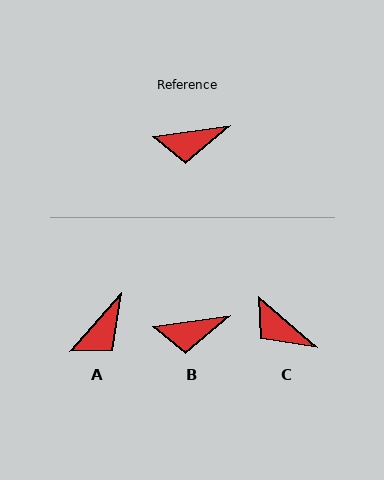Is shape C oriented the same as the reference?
No, it is off by about 48 degrees.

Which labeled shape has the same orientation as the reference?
B.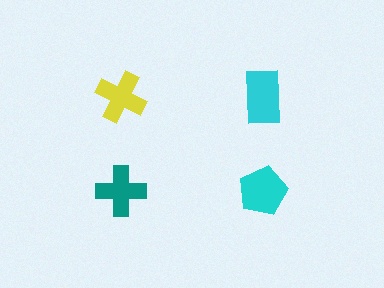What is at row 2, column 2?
A cyan pentagon.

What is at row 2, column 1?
A teal cross.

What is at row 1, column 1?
A yellow cross.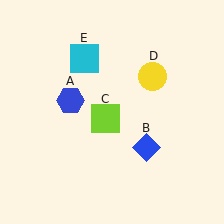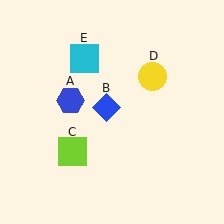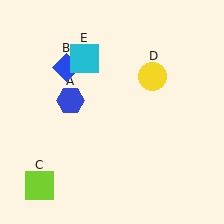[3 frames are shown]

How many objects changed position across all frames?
2 objects changed position: blue diamond (object B), lime square (object C).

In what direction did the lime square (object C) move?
The lime square (object C) moved down and to the left.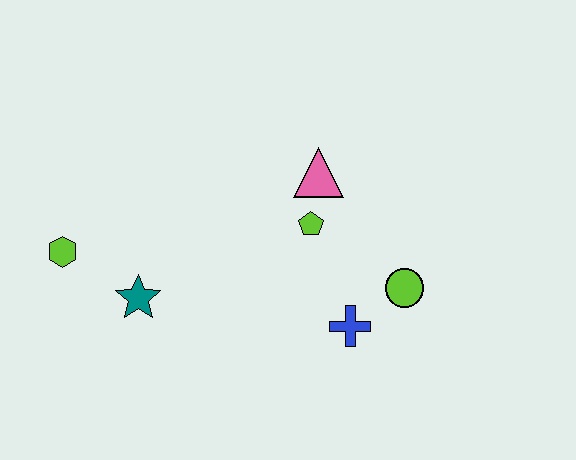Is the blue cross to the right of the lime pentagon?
Yes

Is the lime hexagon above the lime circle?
Yes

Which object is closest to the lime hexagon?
The teal star is closest to the lime hexagon.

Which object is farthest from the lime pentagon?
The lime hexagon is farthest from the lime pentagon.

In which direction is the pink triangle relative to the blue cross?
The pink triangle is above the blue cross.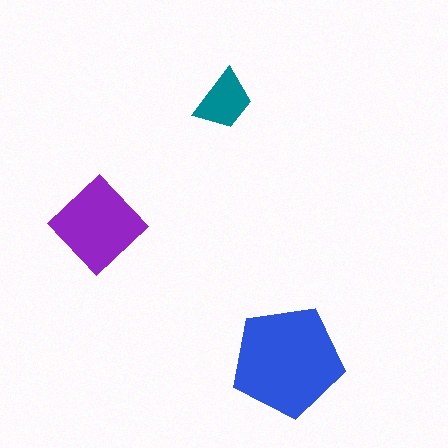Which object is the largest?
The blue pentagon.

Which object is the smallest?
The teal trapezoid.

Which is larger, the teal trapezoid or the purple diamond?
The purple diamond.